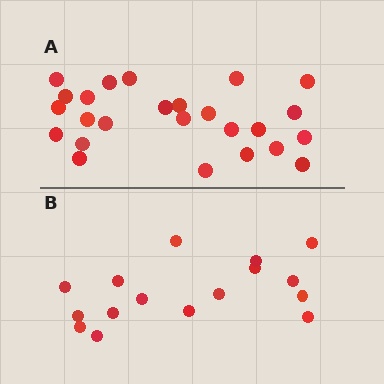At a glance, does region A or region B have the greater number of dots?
Region A (the top region) has more dots.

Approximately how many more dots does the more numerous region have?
Region A has roughly 8 or so more dots than region B.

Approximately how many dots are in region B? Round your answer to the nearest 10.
About 20 dots. (The exact count is 16, which rounds to 20.)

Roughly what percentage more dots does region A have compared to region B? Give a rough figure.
About 55% more.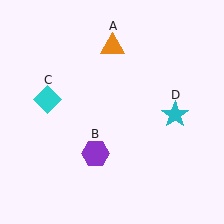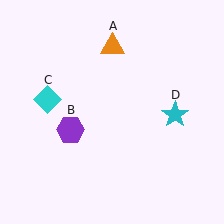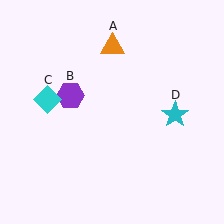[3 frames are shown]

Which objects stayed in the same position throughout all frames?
Orange triangle (object A) and cyan diamond (object C) and cyan star (object D) remained stationary.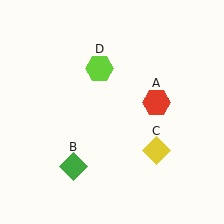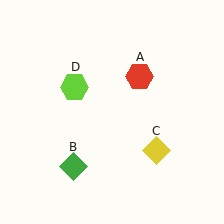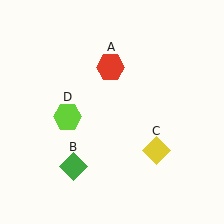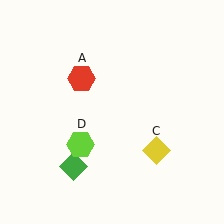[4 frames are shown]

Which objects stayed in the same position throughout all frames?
Green diamond (object B) and yellow diamond (object C) remained stationary.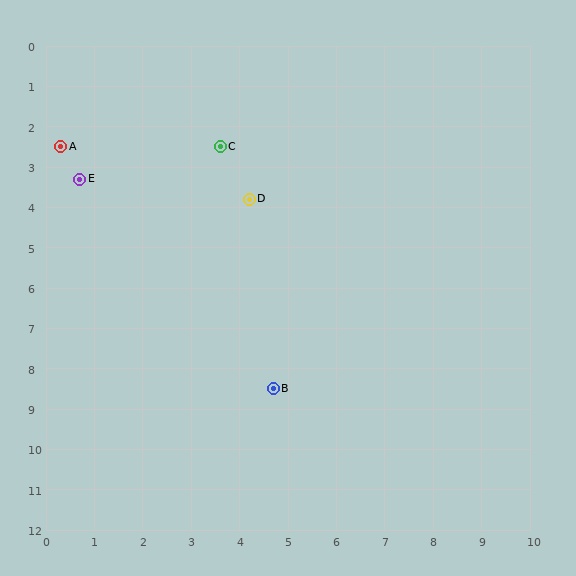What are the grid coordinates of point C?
Point C is at approximately (3.6, 2.5).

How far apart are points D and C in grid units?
Points D and C are about 1.4 grid units apart.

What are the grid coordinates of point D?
Point D is at approximately (4.2, 3.8).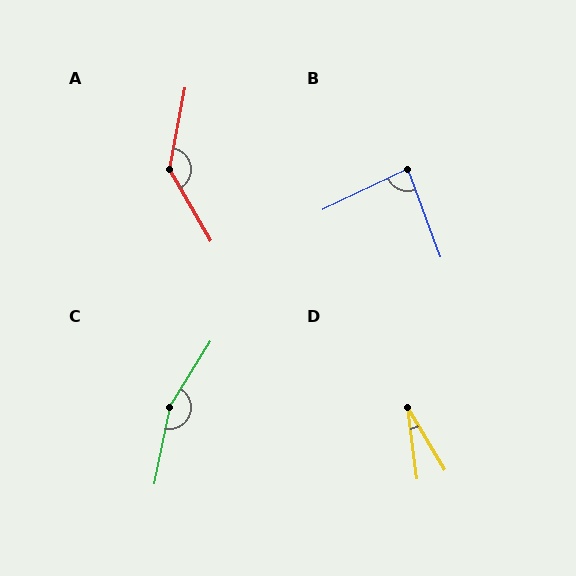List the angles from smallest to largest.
D (23°), B (85°), A (139°), C (160°).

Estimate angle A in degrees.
Approximately 139 degrees.